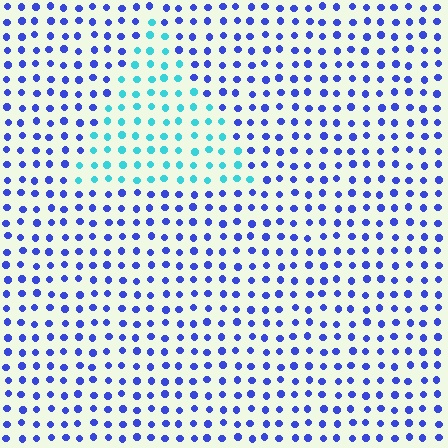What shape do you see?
I see a triangle.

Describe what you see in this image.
The image is filled with small blue elements in a uniform arrangement. A triangle-shaped region is visible where the elements are tinted to a slightly different hue, forming a subtle color boundary.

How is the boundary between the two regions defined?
The boundary is defined purely by a slight shift in hue (about 52 degrees). Spacing, size, and orientation are identical on both sides.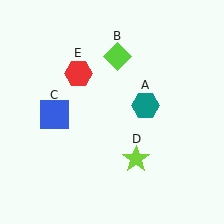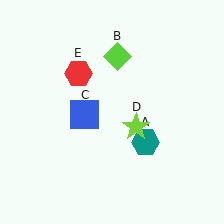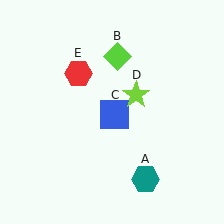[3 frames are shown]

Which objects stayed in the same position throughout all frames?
Lime diamond (object B) and red hexagon (object E) remained stationary.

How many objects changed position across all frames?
3 objects changed position: teal hexagon (object A), blue square (object C), lime star (object D).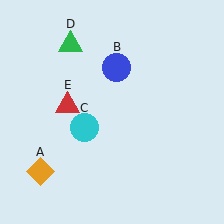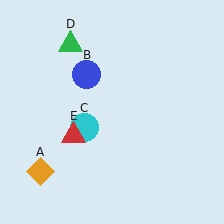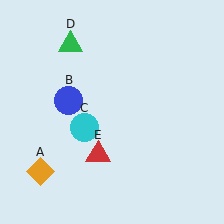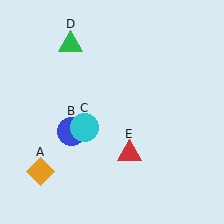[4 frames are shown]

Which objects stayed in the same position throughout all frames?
Orange diamond (object A) and cyan circle (object C) and green triangle (object D) remained stationary.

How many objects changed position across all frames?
2 objects changed position: blue circle (object B), red triangle (object E).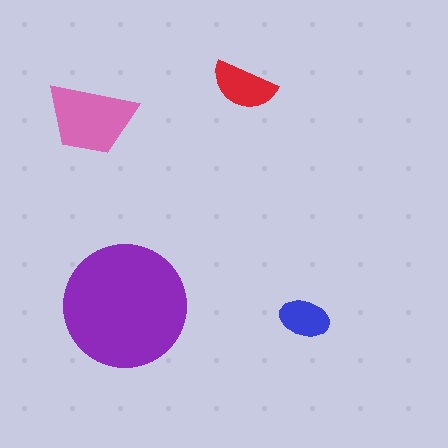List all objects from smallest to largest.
The blue ellipse, the red semicircle, the pink trapezoid, the purple circle.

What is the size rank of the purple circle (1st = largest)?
1st.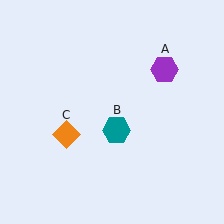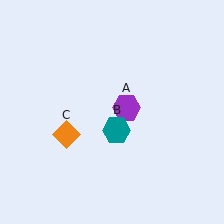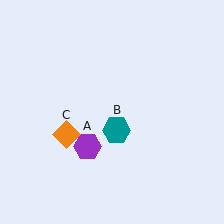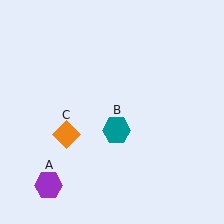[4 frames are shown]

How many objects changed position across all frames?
1 object changed position: purple hexagon (object A).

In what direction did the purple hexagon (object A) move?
The purple hexagon (object A) moved down and to the left.